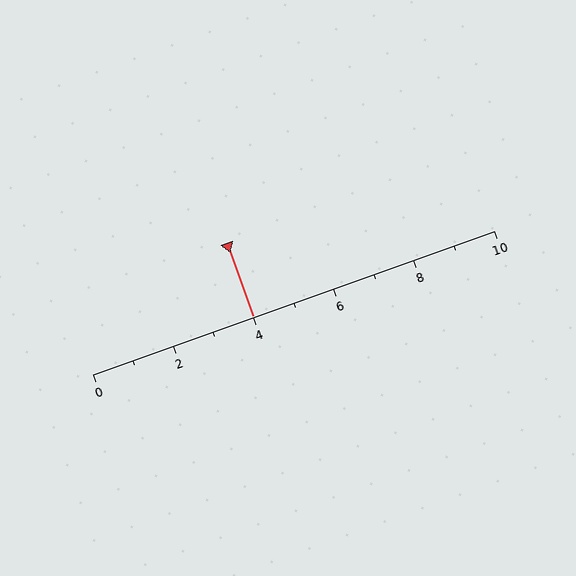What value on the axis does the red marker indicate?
The marker indicates approximately 4.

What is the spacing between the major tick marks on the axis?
The major ticks are spaced 2 apart.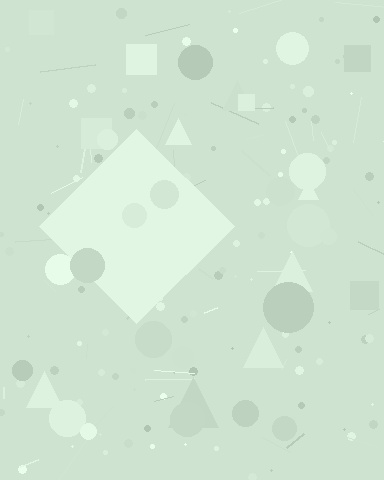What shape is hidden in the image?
A diamond is hidden in the image.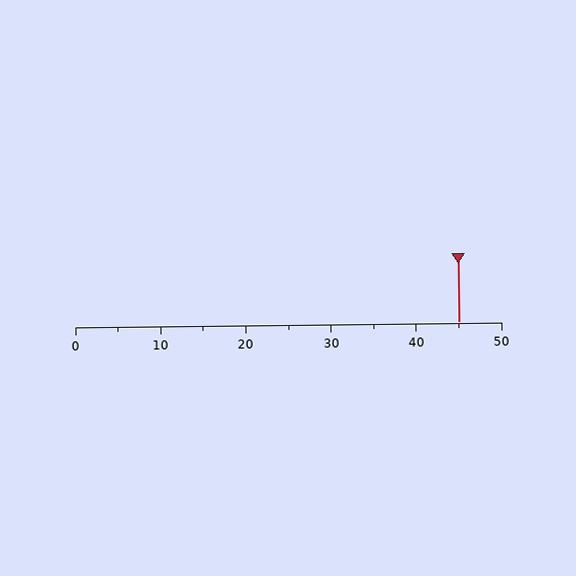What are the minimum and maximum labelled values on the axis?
The axis runs from 0 to 50.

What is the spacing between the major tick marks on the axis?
The major ticks are spaced 10 apart.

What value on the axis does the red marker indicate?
The marker indicates approximately 45.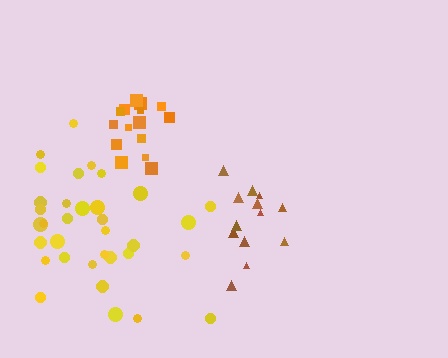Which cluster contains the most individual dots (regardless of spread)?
Yellow (34).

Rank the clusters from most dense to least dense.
orange, brown, yellow.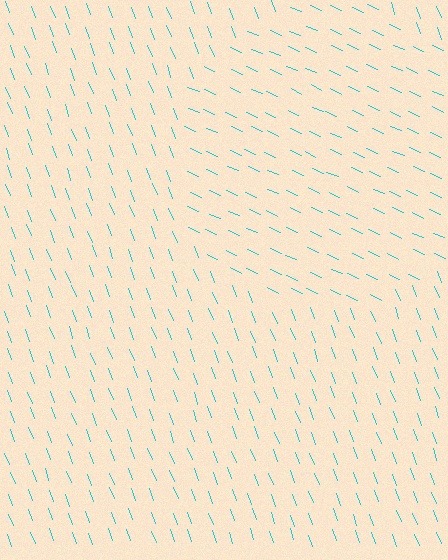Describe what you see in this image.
The image is filled with small cyan line segments. A circle region in the image has lines oriented differently from the surrounding lines, creating a visible texture boundary.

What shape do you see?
I see a circle.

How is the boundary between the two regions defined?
The boundary is defined purely by a change in line orientation (approximately 45 degrees difference). All lines are the same color and thickness.